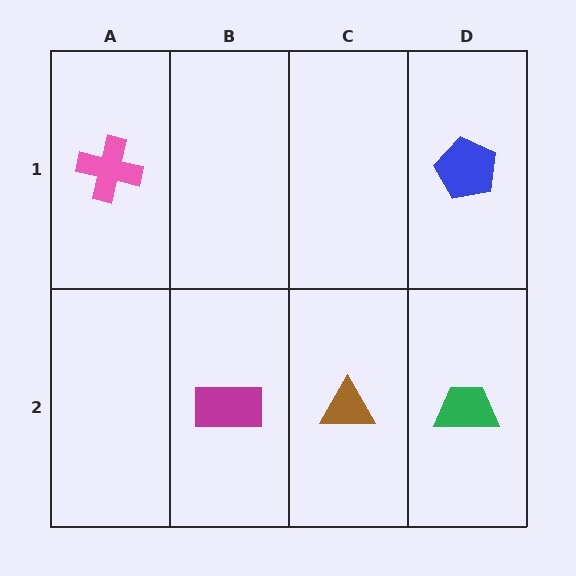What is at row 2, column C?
A brown triangle.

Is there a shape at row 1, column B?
No, that cell is empty.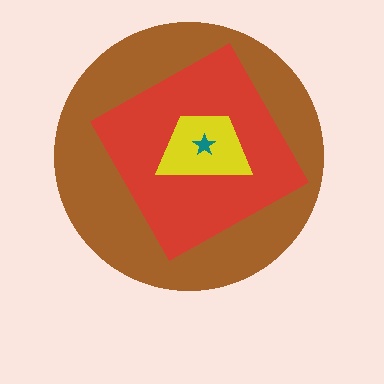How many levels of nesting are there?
4.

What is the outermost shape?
The brown circle.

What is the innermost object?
The teal star.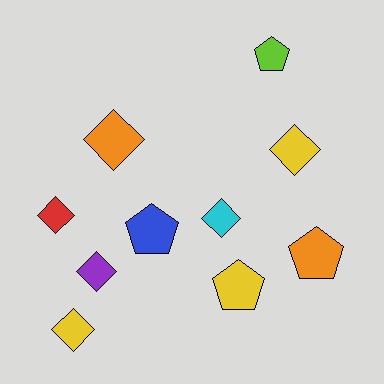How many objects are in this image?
There are 10 objects.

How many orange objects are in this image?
There are 2 orange objects.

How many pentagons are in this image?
There are 4 pentagons.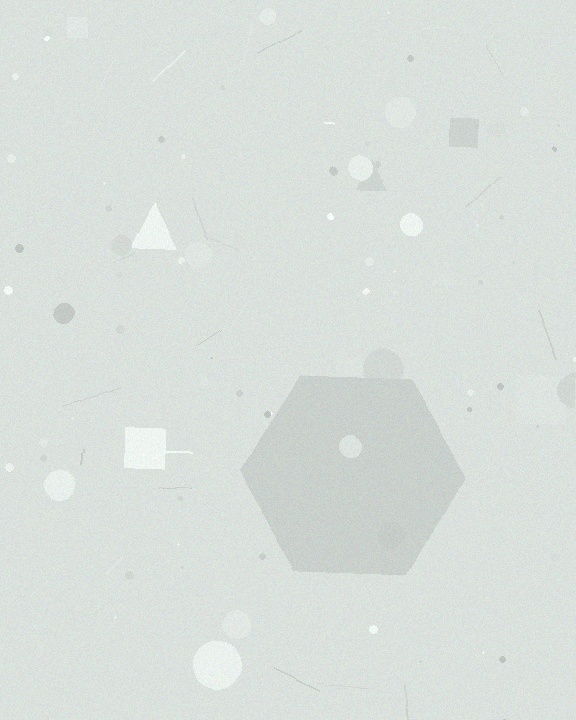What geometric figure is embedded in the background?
A hexagon is embedded in the background.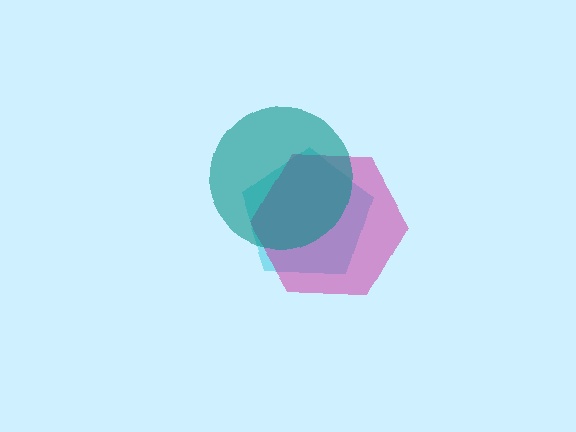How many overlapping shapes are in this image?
There are 3 overlapping shapes in the image.